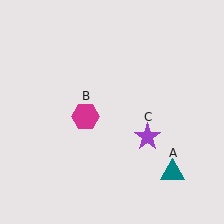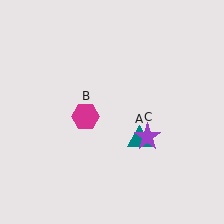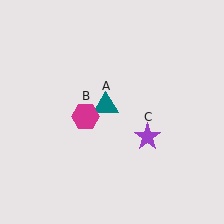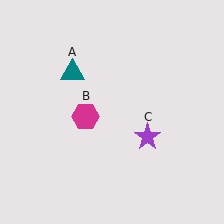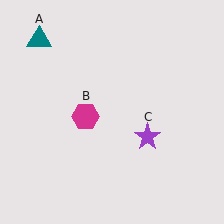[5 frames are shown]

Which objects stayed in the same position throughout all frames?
Magenta hexagon (object B) and purple star (object C) remained stationary.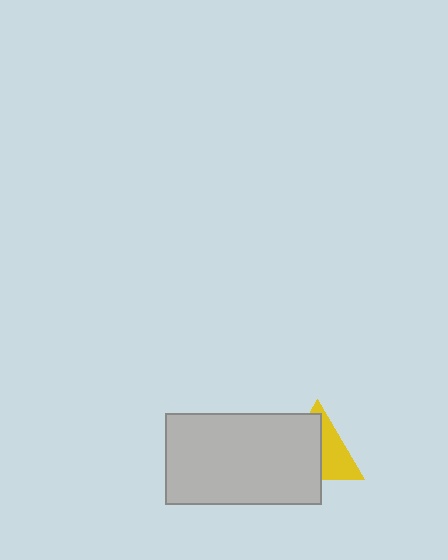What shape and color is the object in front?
The object in front is a light gray rectangle.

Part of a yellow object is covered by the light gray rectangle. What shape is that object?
It is a triangle.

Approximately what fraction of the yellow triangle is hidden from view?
Roughly 55% of the yellow triangle is hidden behind the light gray rectangle.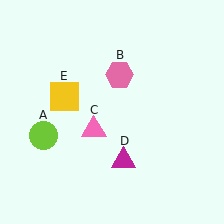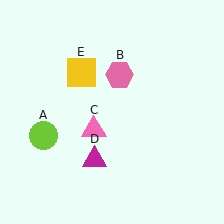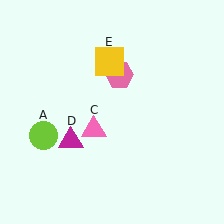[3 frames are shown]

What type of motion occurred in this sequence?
The magenta triangle (object D), yellow square (object E) rotated clockwise around the center of the scene.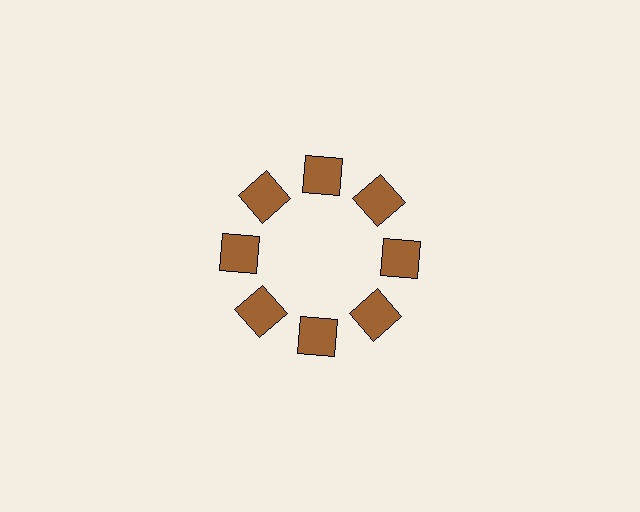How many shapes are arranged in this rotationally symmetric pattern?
There are 16 shapes, arranged in 8 groups of 2.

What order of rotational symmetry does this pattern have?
This pattern has 8-fold rotational symmetry.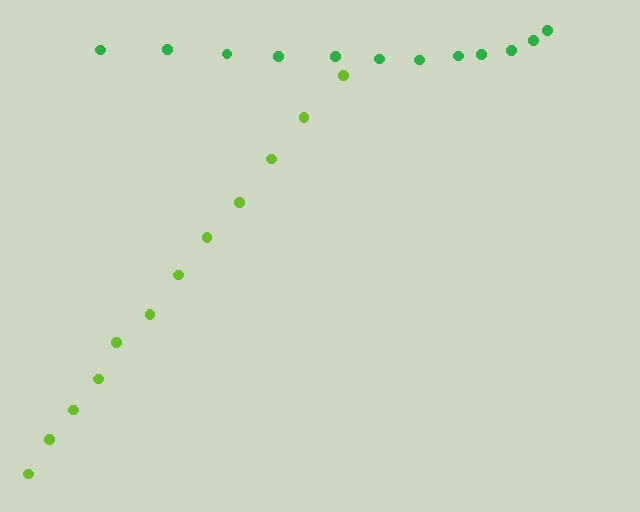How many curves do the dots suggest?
There are 2 distinct paths.